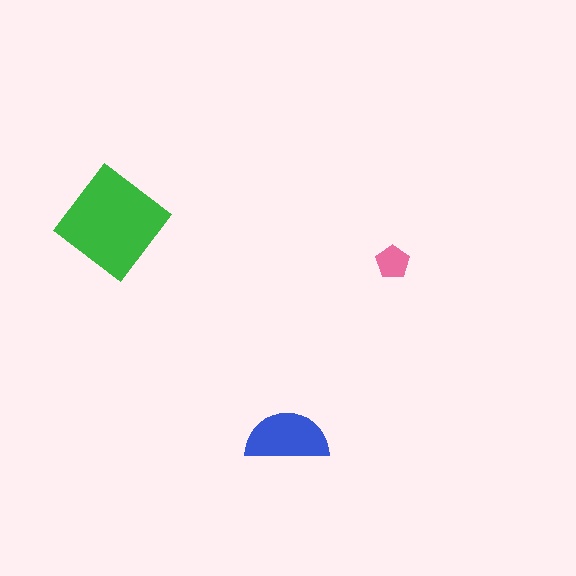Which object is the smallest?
The pink pentagon.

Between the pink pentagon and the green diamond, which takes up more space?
The green diamond.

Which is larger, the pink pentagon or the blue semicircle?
The blue semicircle.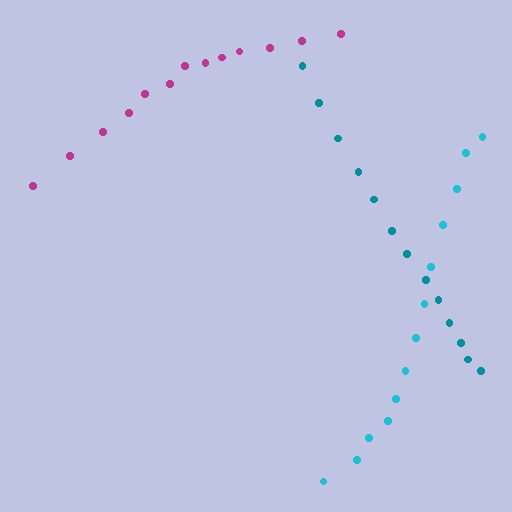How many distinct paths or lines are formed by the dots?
There are 3 distinct paths.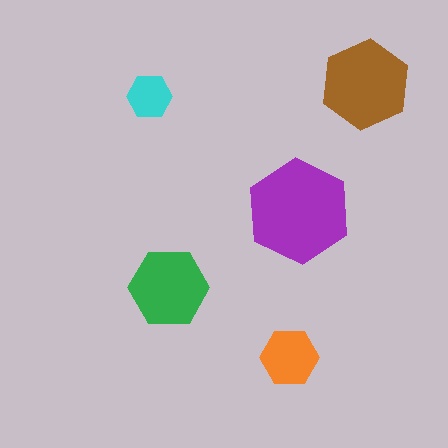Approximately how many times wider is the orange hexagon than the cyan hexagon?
About 1.5 times wider.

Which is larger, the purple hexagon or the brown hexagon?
The purple one.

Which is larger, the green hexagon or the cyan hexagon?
The green one.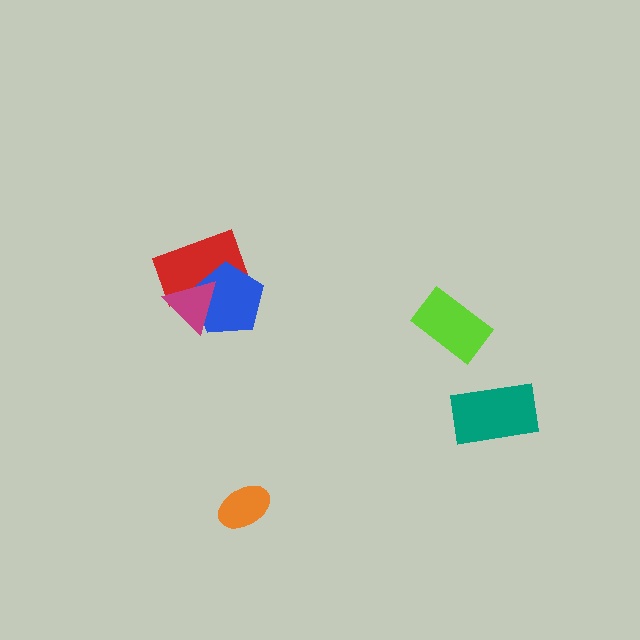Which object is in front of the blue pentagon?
The magenta triangle is in front of the blue pentagon.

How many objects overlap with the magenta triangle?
2 objects overlap with the magenta triangle.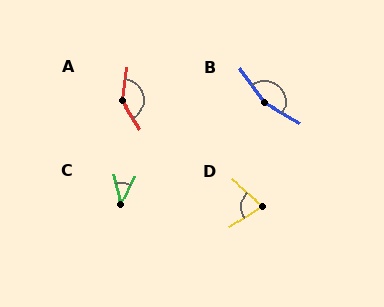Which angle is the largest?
B, at approximately 155 degrees.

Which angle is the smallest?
C, at approximately 40 degrees.